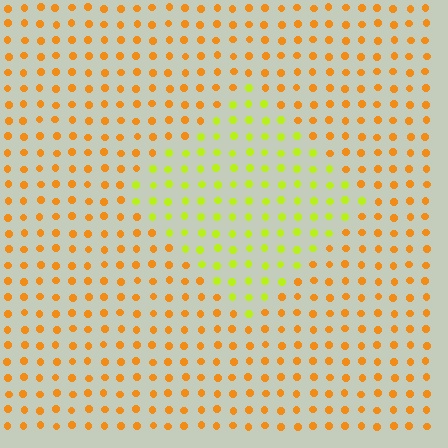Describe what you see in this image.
The image is filled with small orange elements in a uniform arrangement. A diamond-shaped region is visible where the elements are tinted to a slightly different hue, forming a subtle color boundary.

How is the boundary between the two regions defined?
The boundary is defined purely by a slight shift in hue (about 44 degrees). Spacing, size, and orientation are identical on both sides.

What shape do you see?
I see a diamond.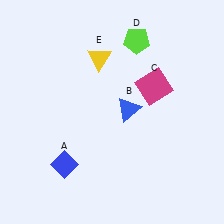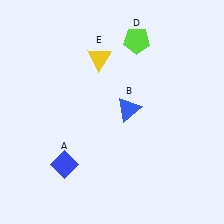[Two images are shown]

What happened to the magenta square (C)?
The magenta square (C) was removed in Image 2. It was in the top-right area of Image 1.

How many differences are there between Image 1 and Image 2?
There is 1 difference between the two images.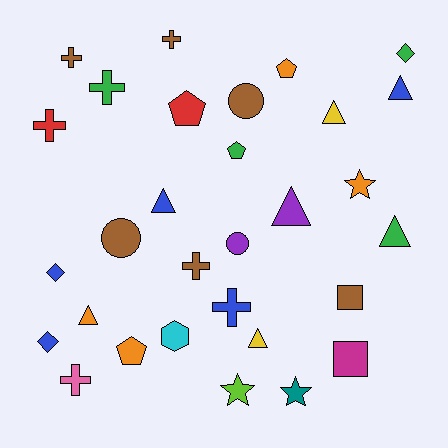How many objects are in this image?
There are 30 objects.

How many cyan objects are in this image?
There is 1 cyan object.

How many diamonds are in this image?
There are 3 diamonds.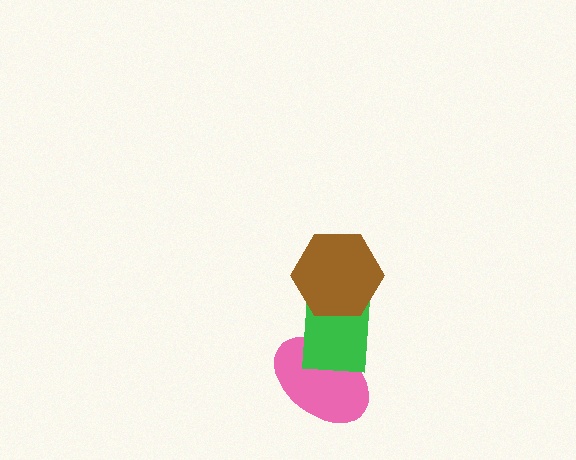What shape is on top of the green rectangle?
The brown hexagon is on top of the green rectangle.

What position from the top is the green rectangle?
The green rectangle is 2nd from the top.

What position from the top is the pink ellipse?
The pink ellipse is 3rd from the top.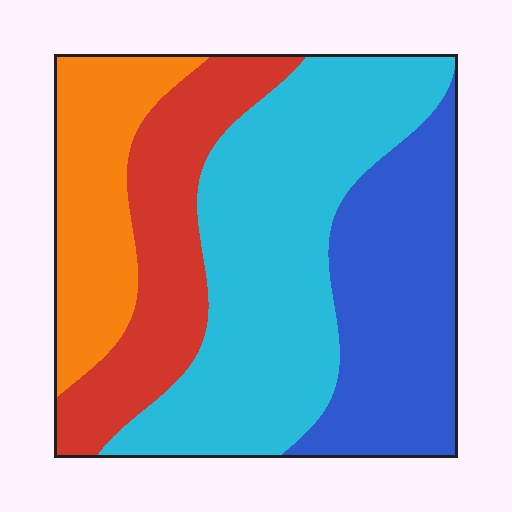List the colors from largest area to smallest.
From largest to smallest: cyan, blue, red, orange.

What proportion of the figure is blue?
Blue covers roughly 25% of the figure.